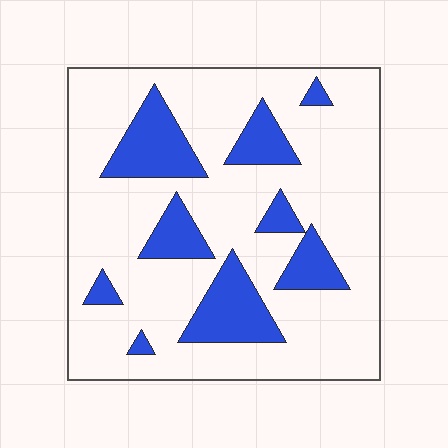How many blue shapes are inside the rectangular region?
9.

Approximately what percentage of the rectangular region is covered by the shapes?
Approximately 20%.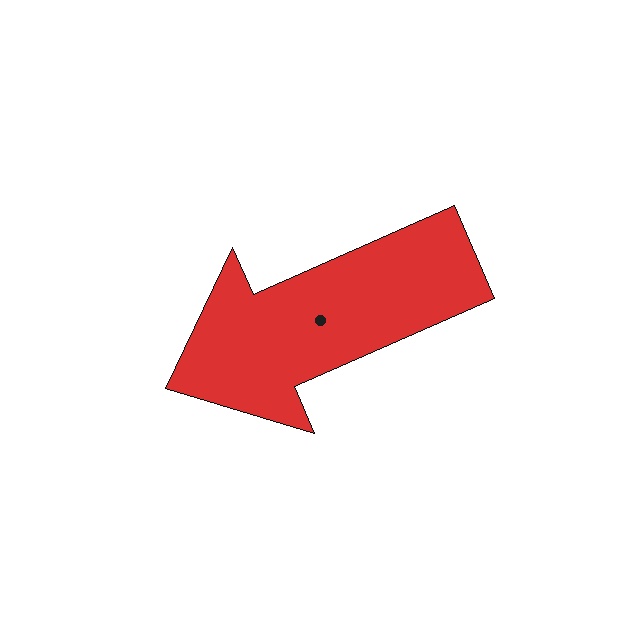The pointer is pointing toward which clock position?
Roughly 8 o'clock.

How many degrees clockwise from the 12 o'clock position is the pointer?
Approximately 246 degrees.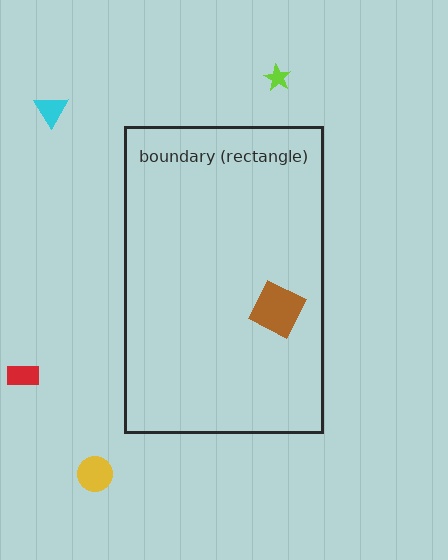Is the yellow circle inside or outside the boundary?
Outside.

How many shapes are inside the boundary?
1 inside, 4 outside.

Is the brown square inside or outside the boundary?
Inside.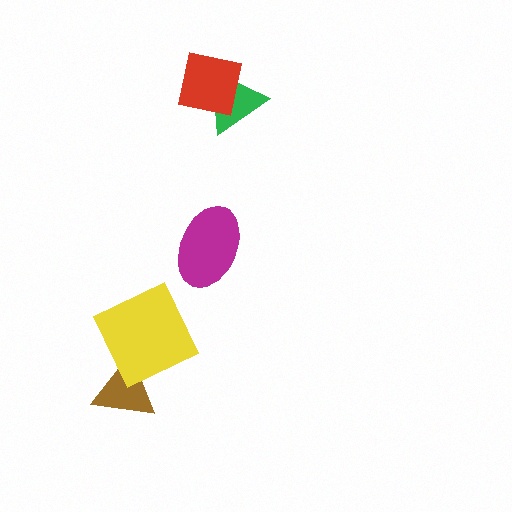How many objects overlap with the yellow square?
1 object overlaps with the yellow square.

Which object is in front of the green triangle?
The red square is in front of the green triangle.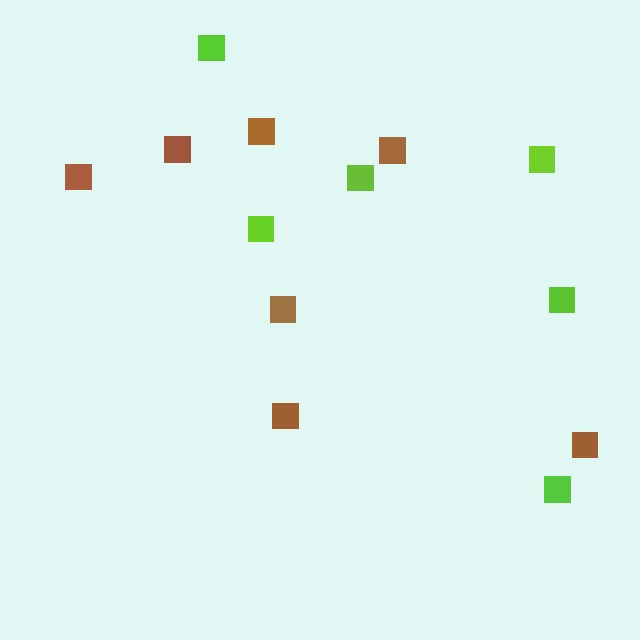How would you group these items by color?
There are 2 groups: one group of lime squares (6) and one group of brown squares (7).